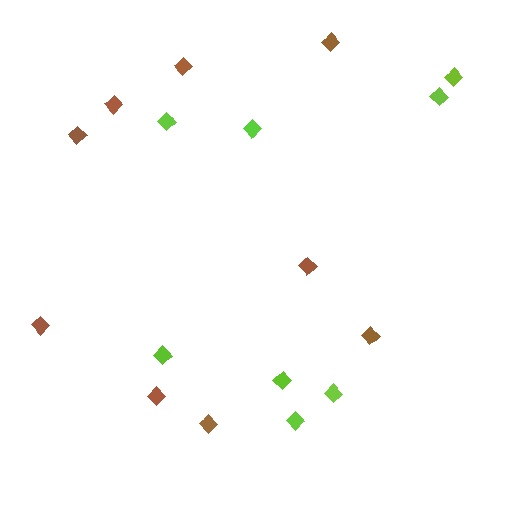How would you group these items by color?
There are 2 groups: one group of lime diamonds (8) and one group of brown diamonds (9).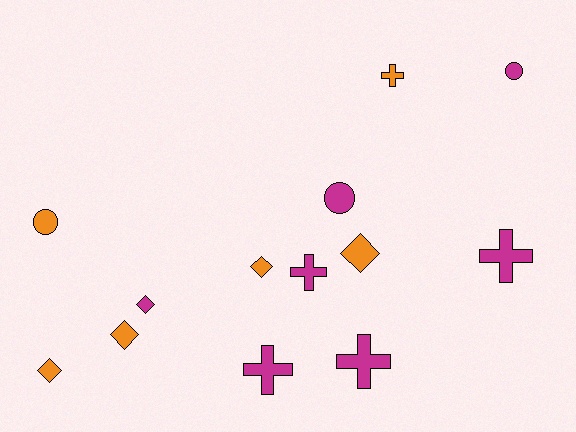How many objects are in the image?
There are 13 objects.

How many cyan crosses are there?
There are no cyan crosses.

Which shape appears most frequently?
Cross, with 5 objects.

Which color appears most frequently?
Magenta, with 7 objects.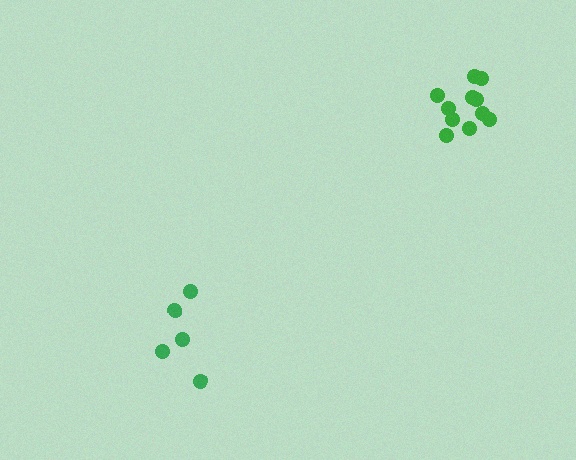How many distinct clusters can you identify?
There are 2 distinct clusters.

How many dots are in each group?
Group 1: 11 dots, Group 2: 5 dots (16 total).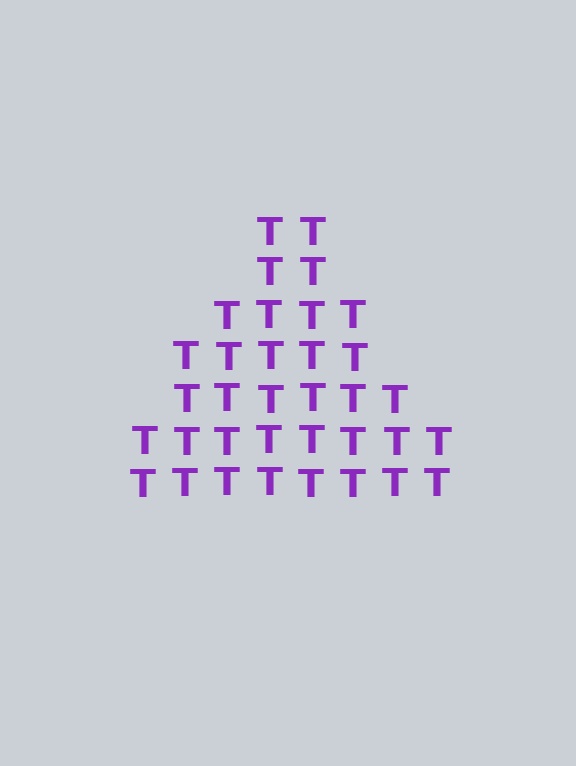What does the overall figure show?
The overall figure shows a triangle.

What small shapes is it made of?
It is made of small letter T's.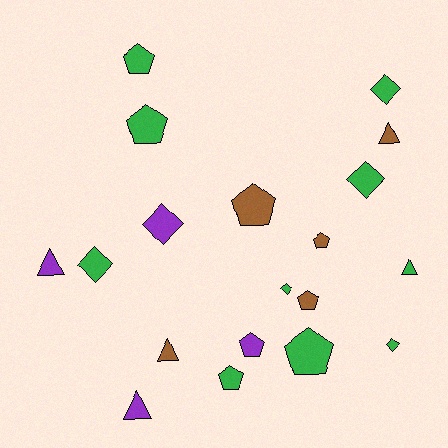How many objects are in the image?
There are 19 objects.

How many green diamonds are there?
There are 5 green diamonds.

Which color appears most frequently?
Green, with 10 objects.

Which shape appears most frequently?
Pentagon, with 8 objects.